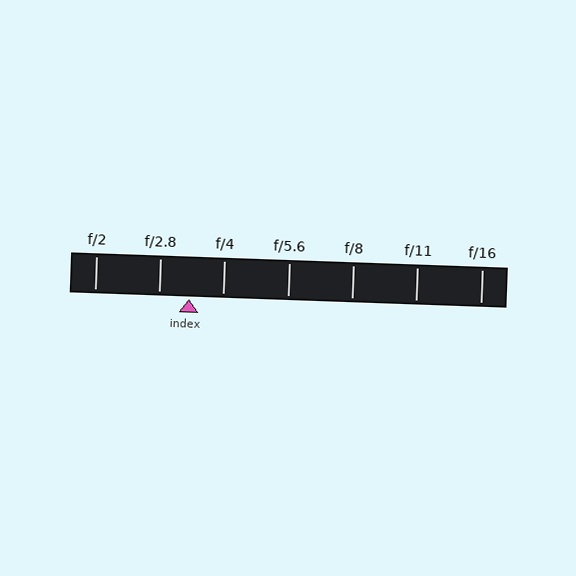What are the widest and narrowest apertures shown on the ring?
The widest aperture shown is f/2 and the narrowest is f/16.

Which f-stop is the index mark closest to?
The index mark is closest to f/2.8.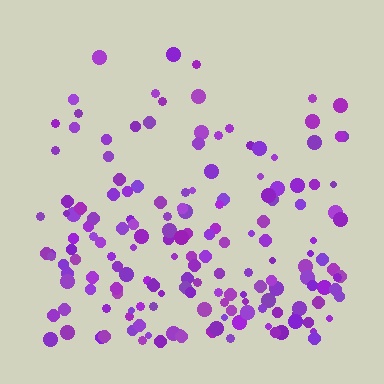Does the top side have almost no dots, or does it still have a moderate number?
Still a moderate number, just noticeably fewer than the bottom.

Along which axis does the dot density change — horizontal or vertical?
Vertical.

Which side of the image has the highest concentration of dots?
The bottom.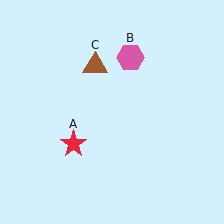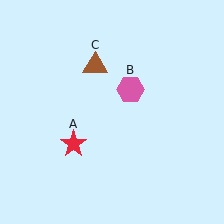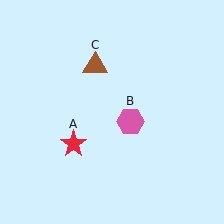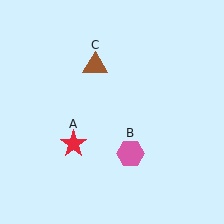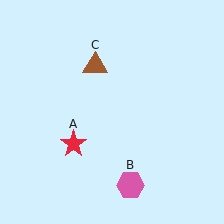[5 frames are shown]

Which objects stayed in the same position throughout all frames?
Red star (object A) and brown triangle (object C) remained stationary.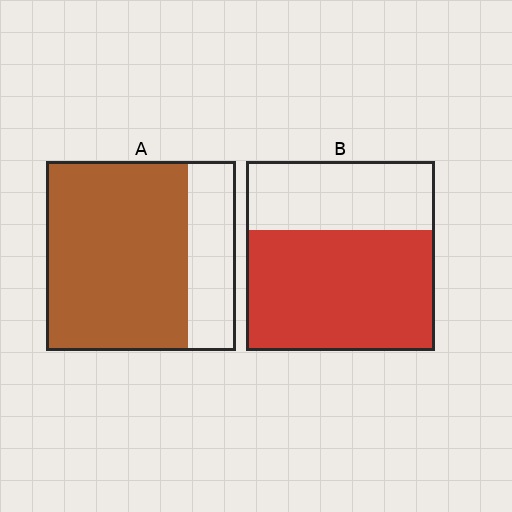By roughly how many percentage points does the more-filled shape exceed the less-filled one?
By roughly 10 percentage points (A over B).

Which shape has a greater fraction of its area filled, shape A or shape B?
Shape A.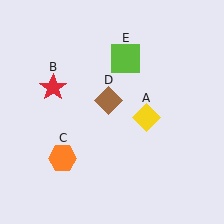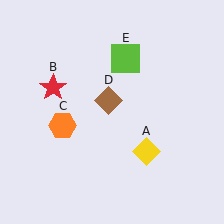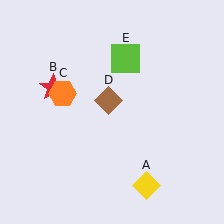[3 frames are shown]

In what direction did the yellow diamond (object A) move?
The yellow diamond (object A) moved down.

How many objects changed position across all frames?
2 objects changed position: yellow diamond (object A), orange hexagon (object C).